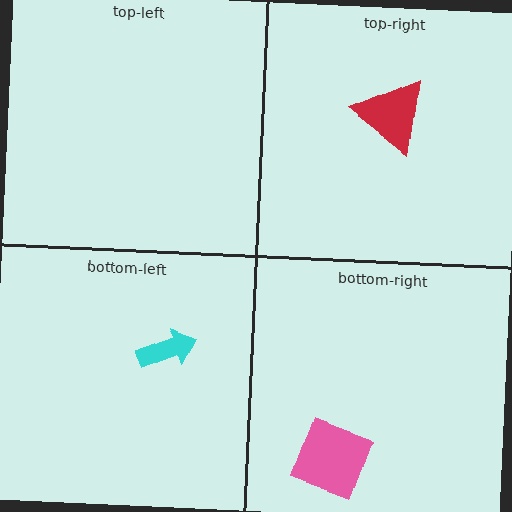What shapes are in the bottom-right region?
The pink square.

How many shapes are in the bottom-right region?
1.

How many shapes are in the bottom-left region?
1.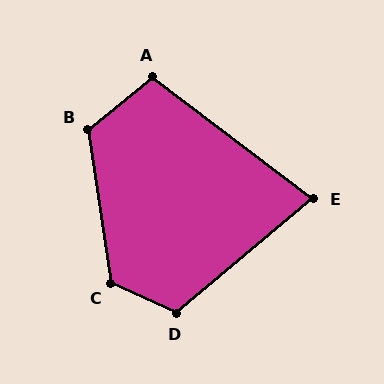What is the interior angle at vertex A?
Approximately 104 degrees (obtuse).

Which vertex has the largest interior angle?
C, at approximately 123 degrees.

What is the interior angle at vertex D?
Approximately 116 degrees (obtuse).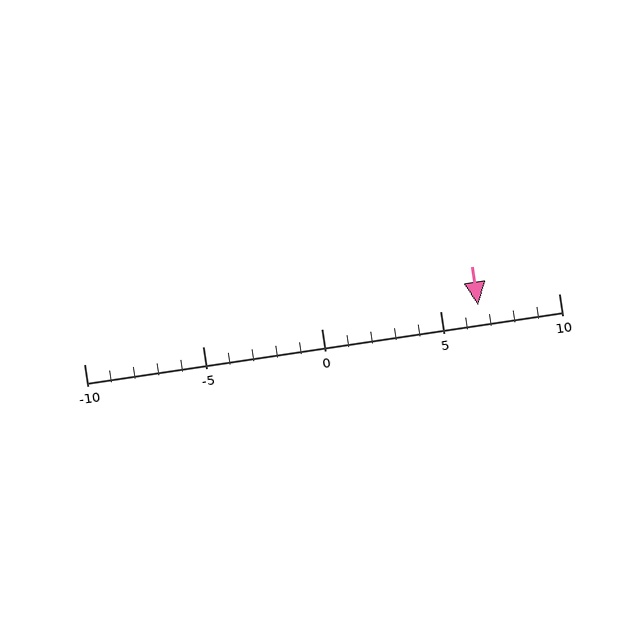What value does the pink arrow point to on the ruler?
The pink arrow points to approximately 7.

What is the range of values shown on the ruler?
The ruler shows values from -10 to 10.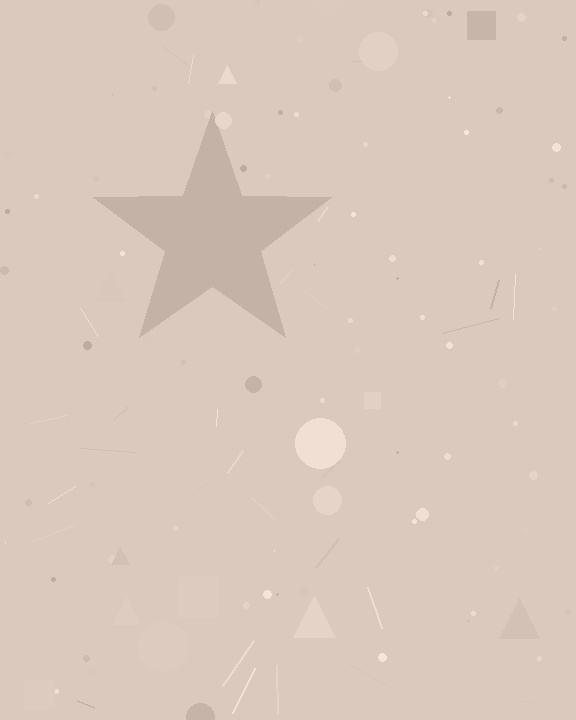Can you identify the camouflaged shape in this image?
The camouflaged shape is a star.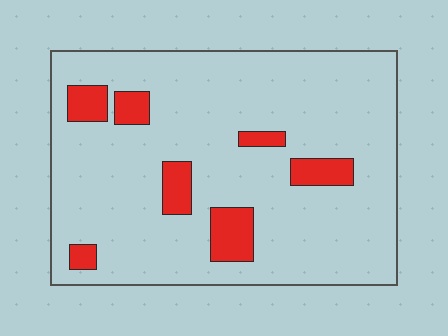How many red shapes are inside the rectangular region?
7.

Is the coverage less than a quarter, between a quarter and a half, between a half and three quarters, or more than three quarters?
Less than a quarter.